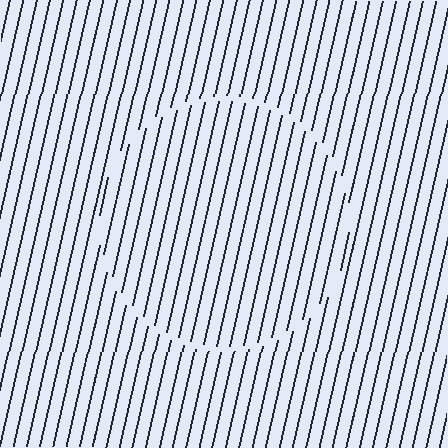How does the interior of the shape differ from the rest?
The interior of the shape contains the same grating, shifted by half a period — the contour is defined by the phase discontinuity where line-ends from the inner and outer gratings abut.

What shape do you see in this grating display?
An illusory circle. The interior of the shape contains the same grating, shifted by half a period — the contour is defined by the phase discontinuity where line-ends from the inner and outer gratings abut.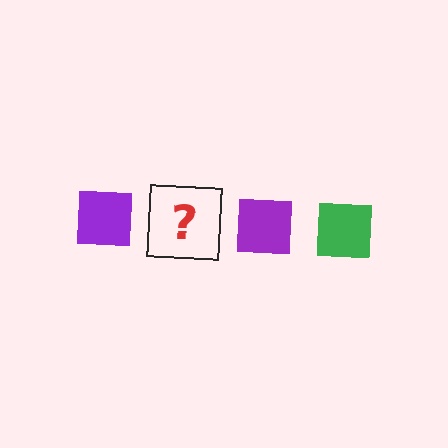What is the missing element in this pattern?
The missing element is a green square.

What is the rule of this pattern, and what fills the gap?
The rule is that the pattern cycles through purple, green squares. The gap should be filled with a green square.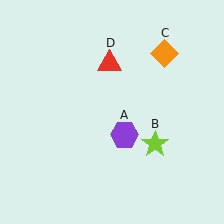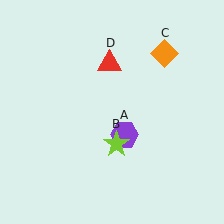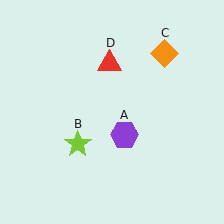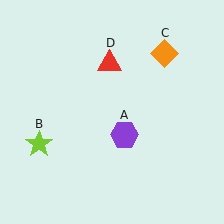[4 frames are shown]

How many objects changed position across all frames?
1 object changed position: lime star (object B).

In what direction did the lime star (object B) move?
The lime star (object B) moved left.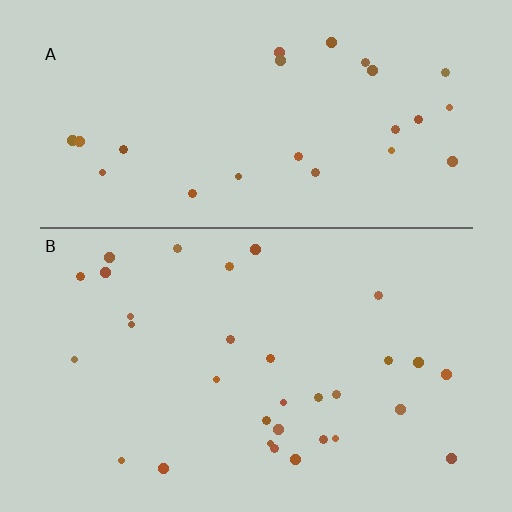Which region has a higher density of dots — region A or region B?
B (the bottom).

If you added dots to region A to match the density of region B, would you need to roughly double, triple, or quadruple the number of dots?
Approximately double.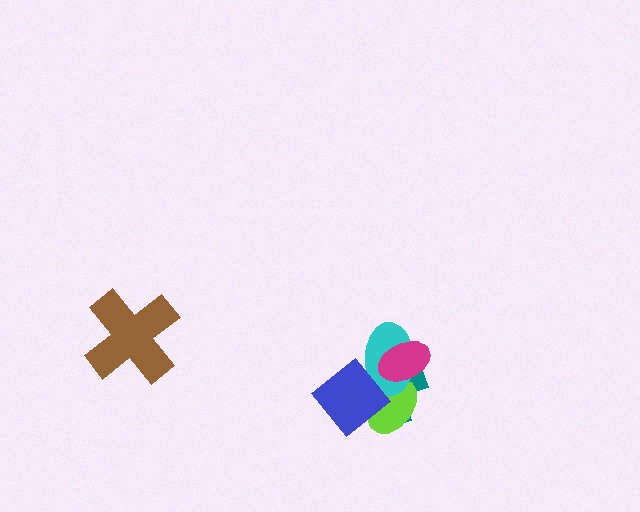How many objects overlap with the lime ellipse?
4 objects overlap with the lime ellipse.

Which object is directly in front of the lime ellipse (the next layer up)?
The cyan ellipse is directly in front of the lime ellipse.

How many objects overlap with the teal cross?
4 objects overlap with the teal cross.